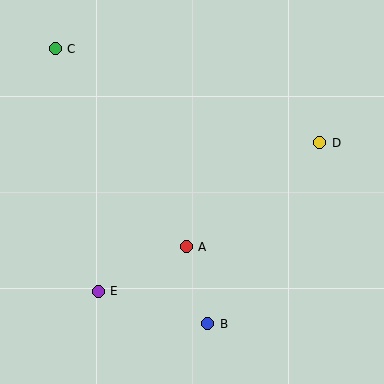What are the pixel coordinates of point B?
Point B is at (208, 324).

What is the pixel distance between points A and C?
The distance between A and C is 237 pixels.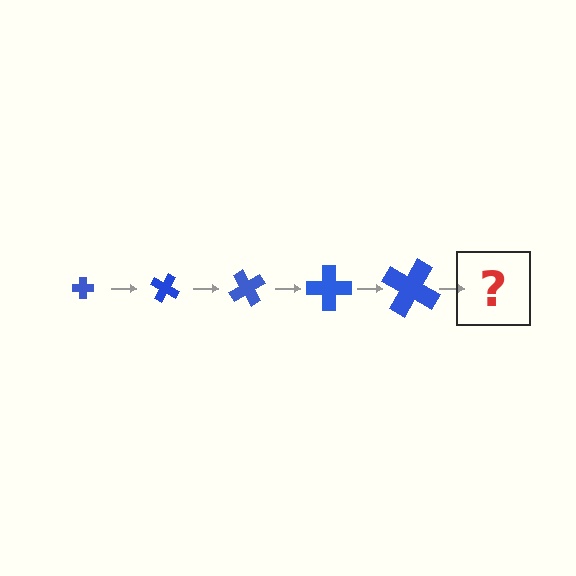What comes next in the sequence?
The next element should be a cross, larger than the previous one and rotated 150 degrees from the start.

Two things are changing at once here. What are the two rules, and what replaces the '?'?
The two rules are that the cross grows larger each step and it rotates 30 degrees each step. The '?' should be a cross, larger than the previous one and rotated 150 degrees from the start.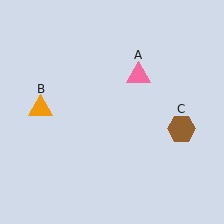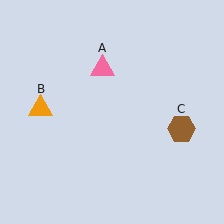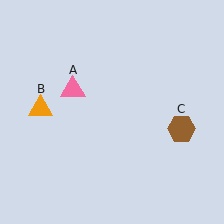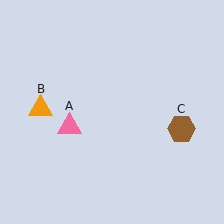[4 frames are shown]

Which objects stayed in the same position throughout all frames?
Orange triangle (object B) and brown hexagon (object C) remained stationary.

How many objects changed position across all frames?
1 object changed position: pink triangle (object A).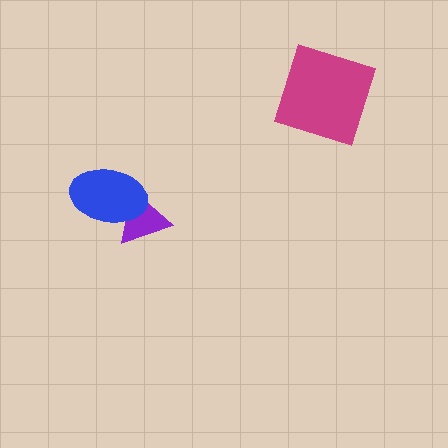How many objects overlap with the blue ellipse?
1 object overlaps with the blue ellipse.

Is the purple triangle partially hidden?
Yes, it is partially covered by another shape.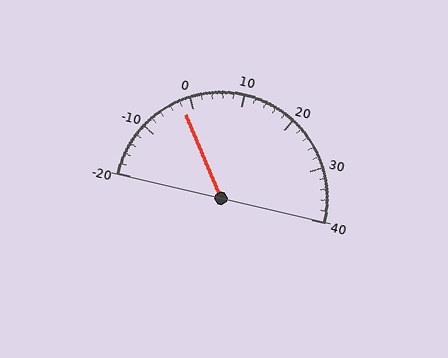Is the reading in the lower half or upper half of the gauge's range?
The reading is in the lower half of the range (-20 to 40).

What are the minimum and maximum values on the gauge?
The gauge ranges from -20 to 40.